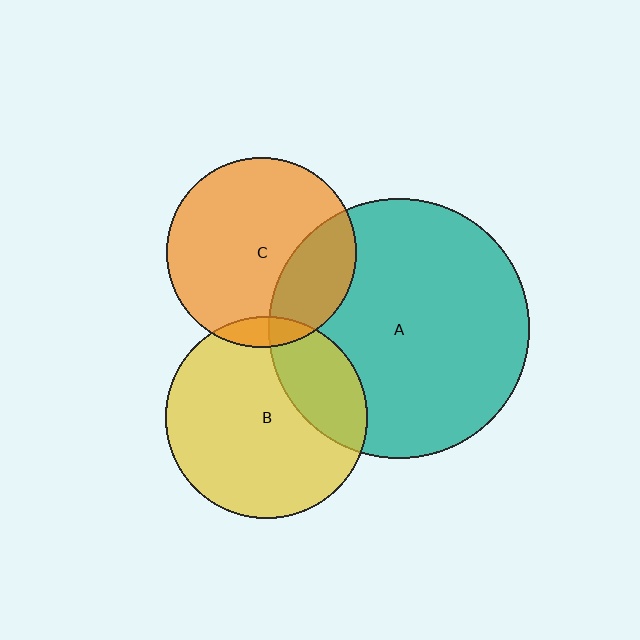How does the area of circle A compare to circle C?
Approximately 1.9 times.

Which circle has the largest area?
Circle A (teal).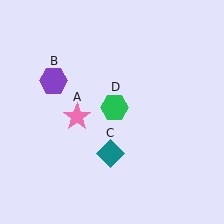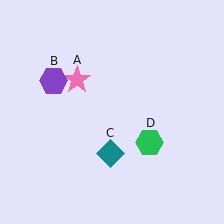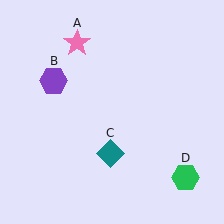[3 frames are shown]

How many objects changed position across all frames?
2 objects changed position: pink star (object A), green hexagon (object D).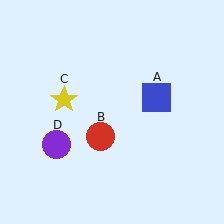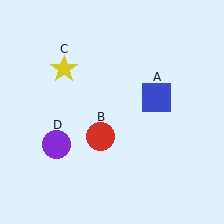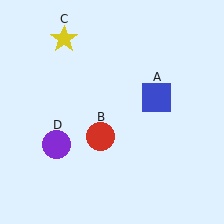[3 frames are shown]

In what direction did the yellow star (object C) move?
The yellow star (object C) moved up.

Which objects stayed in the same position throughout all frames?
Blue square (object A) and red circle (object B) and purple circle (object D) remained stationary.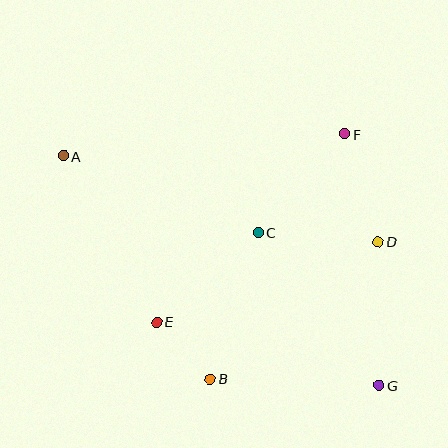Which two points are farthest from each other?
Points A and G are farthest from each other.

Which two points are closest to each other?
Points B and E are closest to each other.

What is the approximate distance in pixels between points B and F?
The distance between B and F is approximately 279 pixels.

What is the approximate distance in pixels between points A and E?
The distance between A and E is approximately 190 pixels.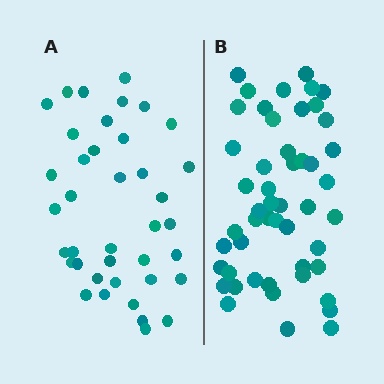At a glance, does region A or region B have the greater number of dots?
Region B (the right region) has more dots.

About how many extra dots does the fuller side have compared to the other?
Region B has roughly 12 or so more dots than region A.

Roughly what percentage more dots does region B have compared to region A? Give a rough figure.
About 30% more.